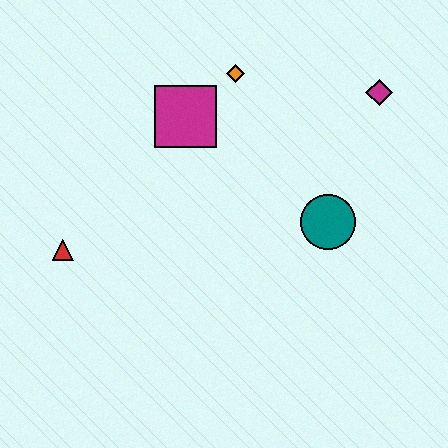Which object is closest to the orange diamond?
The magenta square is closest to the orange diamond.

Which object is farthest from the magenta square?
The magenta diamond is farthest from the magenta square.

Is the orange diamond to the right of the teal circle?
No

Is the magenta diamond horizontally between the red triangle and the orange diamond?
No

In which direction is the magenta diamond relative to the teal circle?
The magenta diamond is above the teal circle.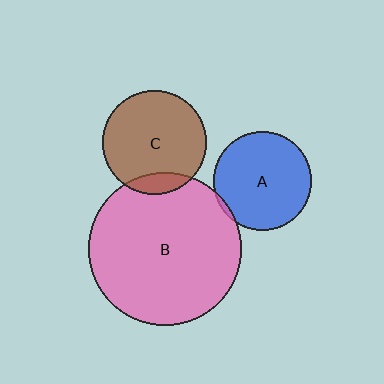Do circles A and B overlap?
Yes.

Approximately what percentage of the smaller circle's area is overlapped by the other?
Approximately 5%.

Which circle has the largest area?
Circle B (pink).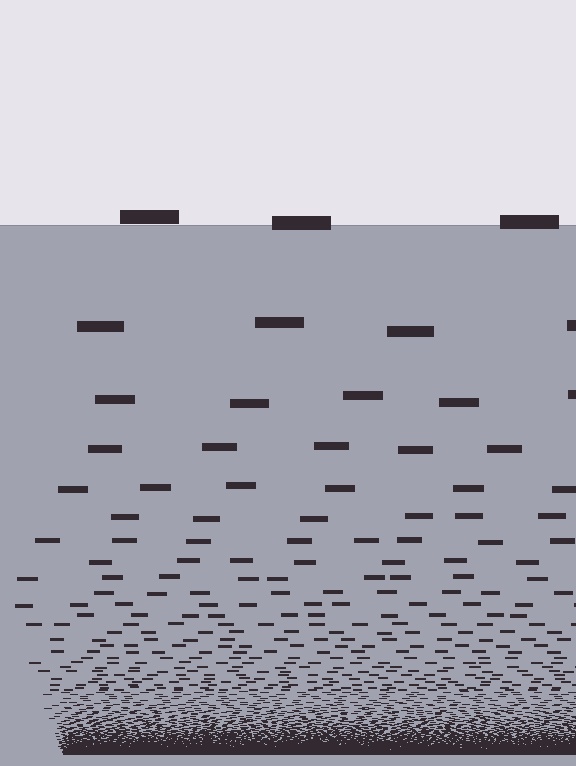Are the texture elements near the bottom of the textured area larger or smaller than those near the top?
Smaller. The gradient is inverted — elements near the bottom are smaller and denser.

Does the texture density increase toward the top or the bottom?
Density increases toward the bottom.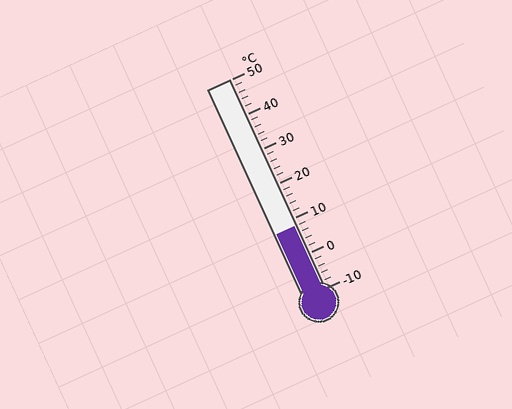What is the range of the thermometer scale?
The thermometer scale ranges from -10°C to 50°C.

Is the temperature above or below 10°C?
The temperature is below 10°C.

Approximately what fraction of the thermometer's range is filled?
The thermometer is filled to approximately 30% of its range.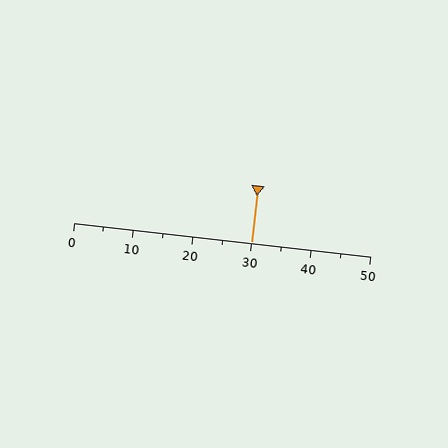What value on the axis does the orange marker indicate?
The marker indicates approximately 30.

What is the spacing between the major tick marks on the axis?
The major ticks are spaced 10 apart.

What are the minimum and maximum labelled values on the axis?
The axis runs from 0 to 50.